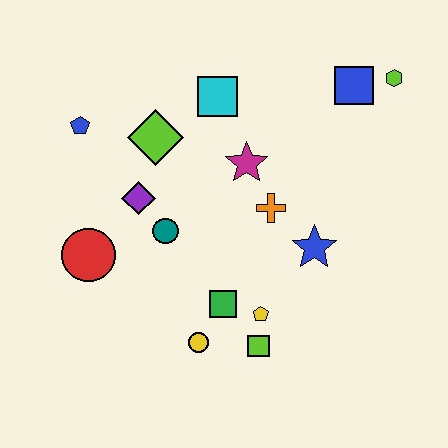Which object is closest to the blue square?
The lime hexagon is closest to the blue square.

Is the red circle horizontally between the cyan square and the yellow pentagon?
No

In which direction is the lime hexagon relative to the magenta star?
The lime hexagon is to the right of the magenta star.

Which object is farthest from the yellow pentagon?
The lime hexagon is farthest from the yellow pentagon.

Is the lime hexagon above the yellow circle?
Yes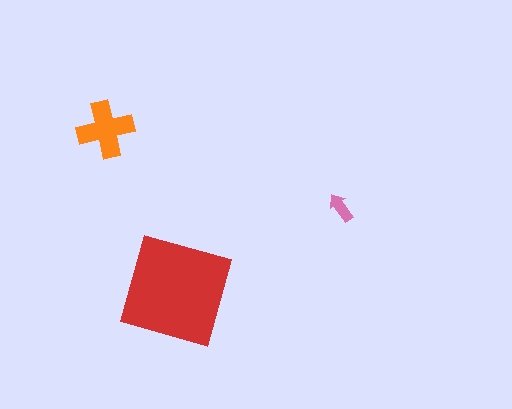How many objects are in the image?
There are 3 objects in the image.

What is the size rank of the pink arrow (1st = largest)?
3rd.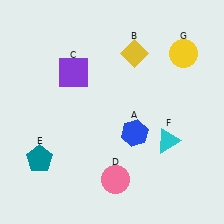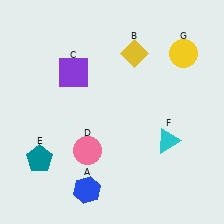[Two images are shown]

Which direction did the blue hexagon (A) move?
The blue hexagon (A) moved down.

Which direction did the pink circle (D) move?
The pink circle (D) moved left.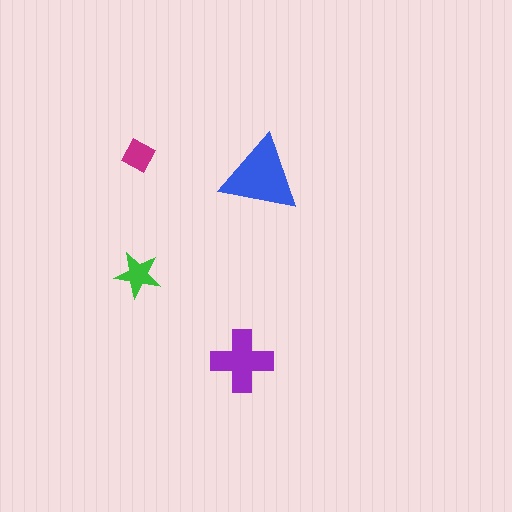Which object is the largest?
The blue triangle.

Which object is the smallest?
The magenta diamond.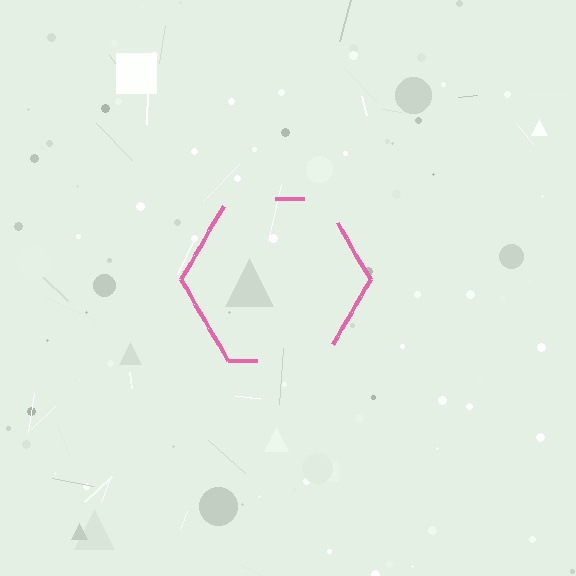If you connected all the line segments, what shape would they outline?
They would outline a hexagon.